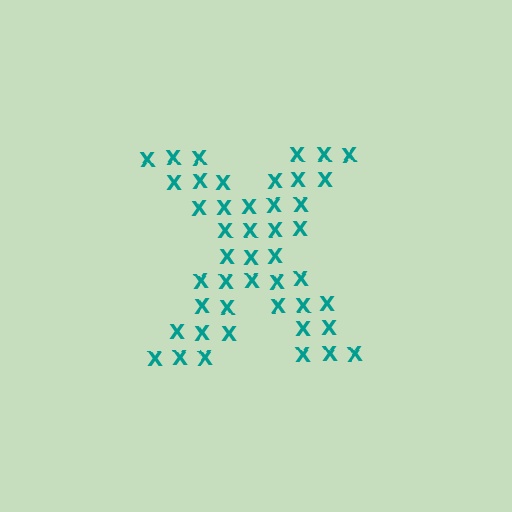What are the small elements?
The small elements are letter X's.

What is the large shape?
The large shape is the letter X.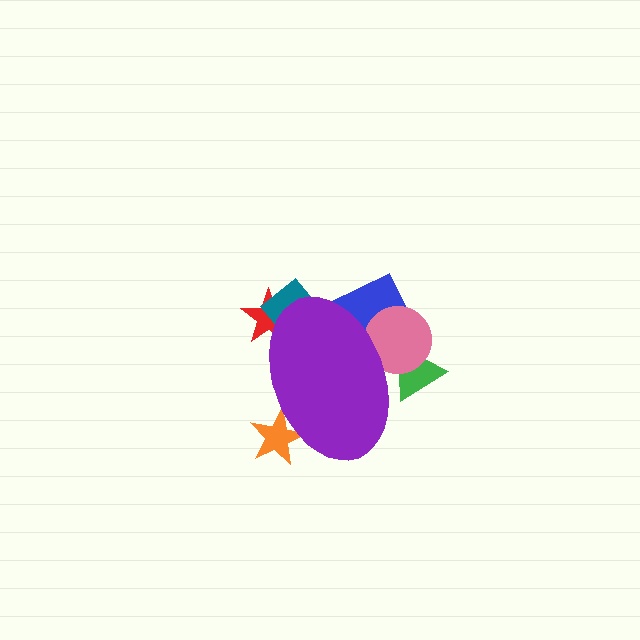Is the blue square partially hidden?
Yes, the blue square is partially hidden behind the purple ellipse.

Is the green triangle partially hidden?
Yes, the green triangle is partially hidden behind the purple ellipse.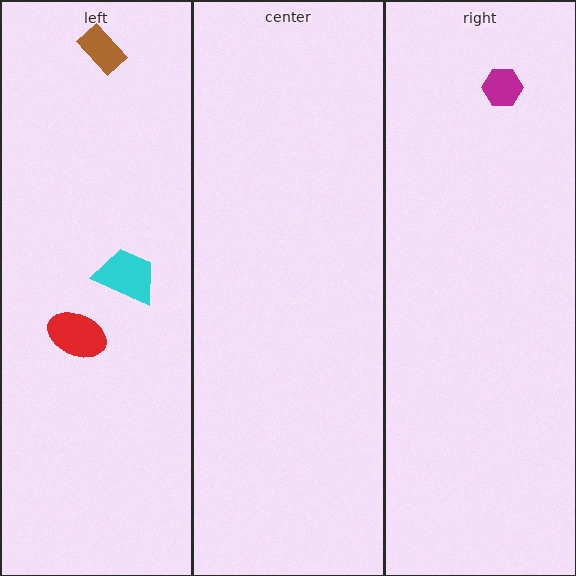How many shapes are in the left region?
3.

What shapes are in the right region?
The magenta hexagon.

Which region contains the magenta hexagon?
The right region.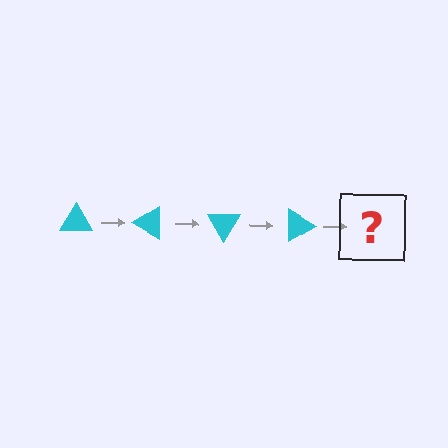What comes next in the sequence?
The next element should be a cyan triangle rotated 120 degrees.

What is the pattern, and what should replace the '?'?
The pattern is that the triangle rotates 30 degrees each step. The '?' should be a cyan triangle rotated 120 degrees.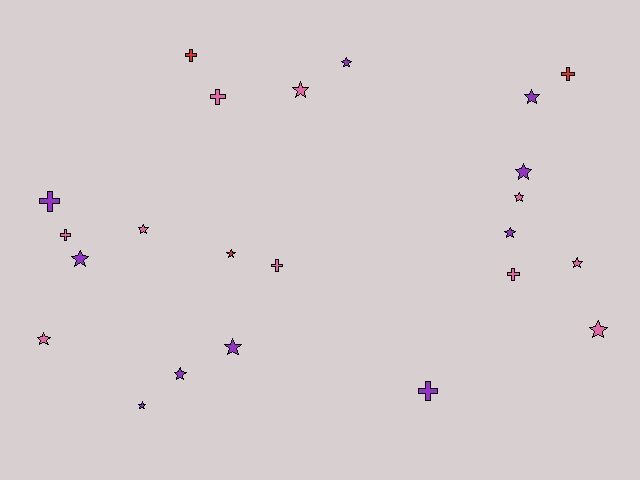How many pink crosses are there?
There are 4 pink crosses.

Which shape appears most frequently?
Star, with 15 objects.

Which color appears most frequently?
Pink, with 10 objects.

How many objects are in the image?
There are 23 objects.